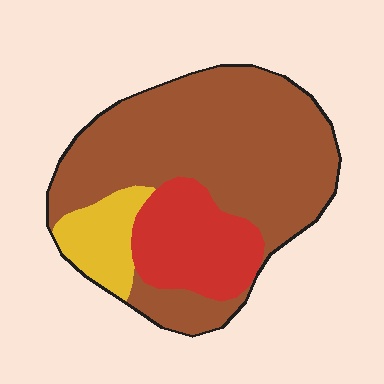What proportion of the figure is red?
Red takes up about one fifth (1/5) of the figure.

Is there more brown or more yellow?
Brown.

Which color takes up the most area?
Brown, at roughly 65%.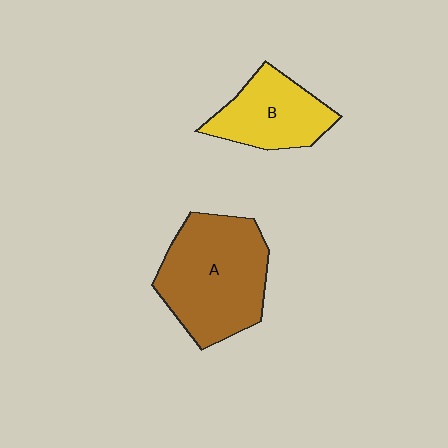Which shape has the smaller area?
Shape B (yellow).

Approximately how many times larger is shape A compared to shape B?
Approximately 1.6 times.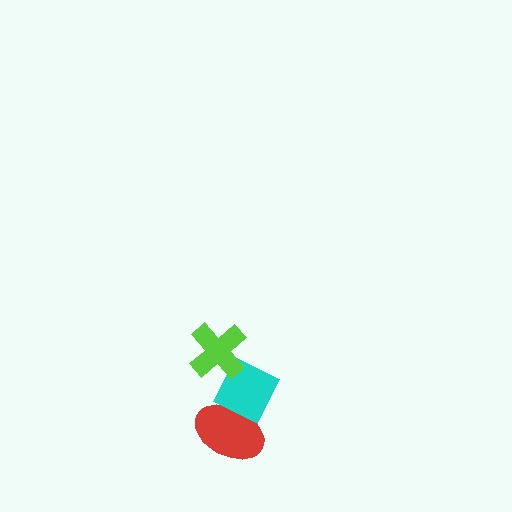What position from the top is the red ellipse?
The red ellipse is 3rd from the top.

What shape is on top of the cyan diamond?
The lime cross is on top of the cyan diamond.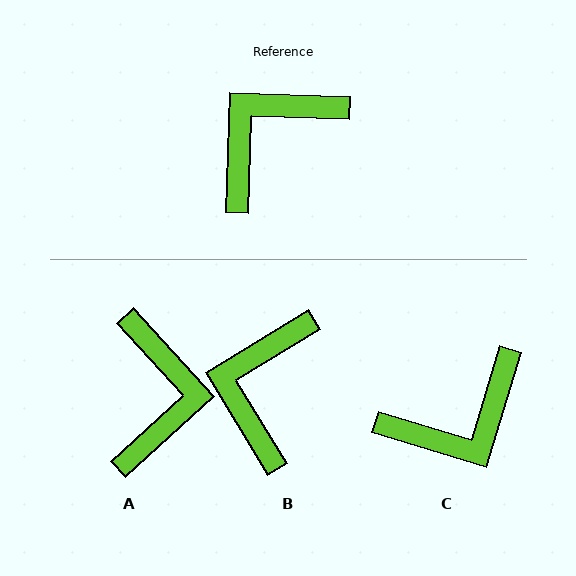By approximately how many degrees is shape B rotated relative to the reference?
Approximately 33 degrees counter-clockwise.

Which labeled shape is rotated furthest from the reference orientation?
C, about 165 degrees away.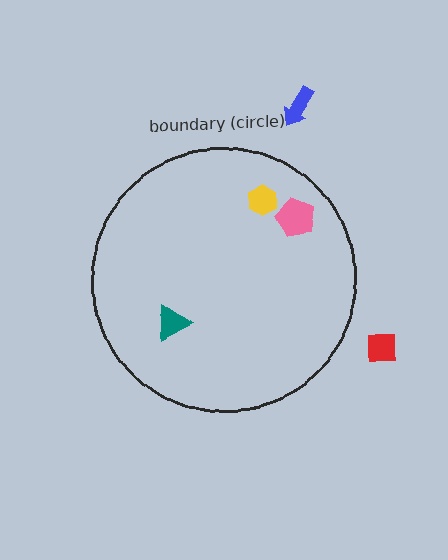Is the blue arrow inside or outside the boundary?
Outside.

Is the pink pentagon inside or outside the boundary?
Inside.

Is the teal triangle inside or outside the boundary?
Inside.